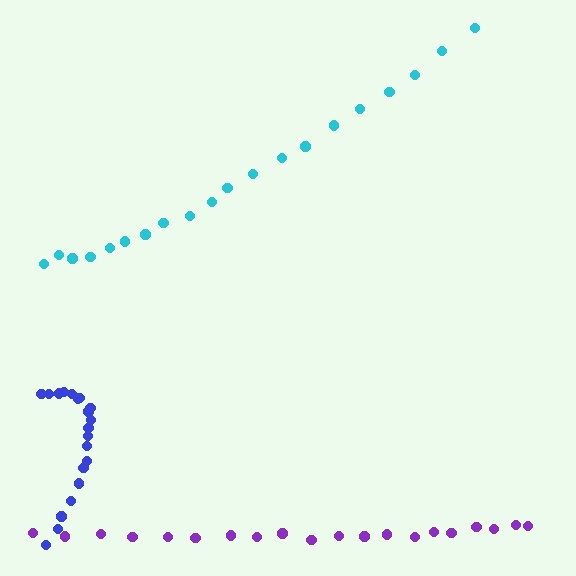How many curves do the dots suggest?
There are 3 distinct paths.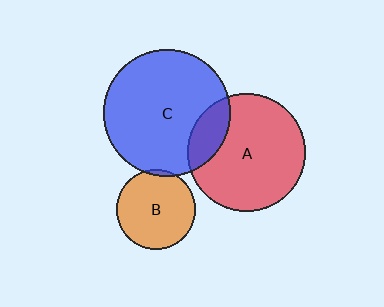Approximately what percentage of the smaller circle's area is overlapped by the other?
Approximately 5%.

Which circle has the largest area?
Circle C (blue).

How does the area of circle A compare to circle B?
Approximately 2.2 times.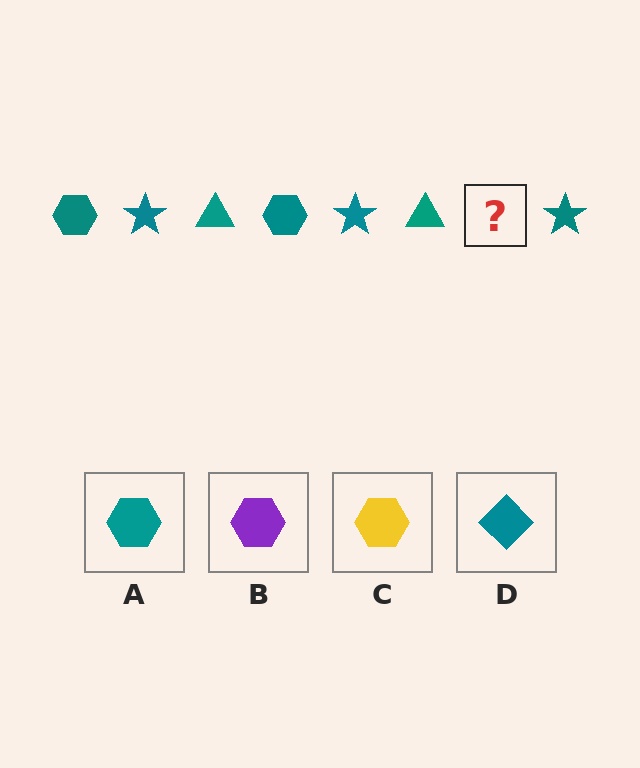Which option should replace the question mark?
Option A.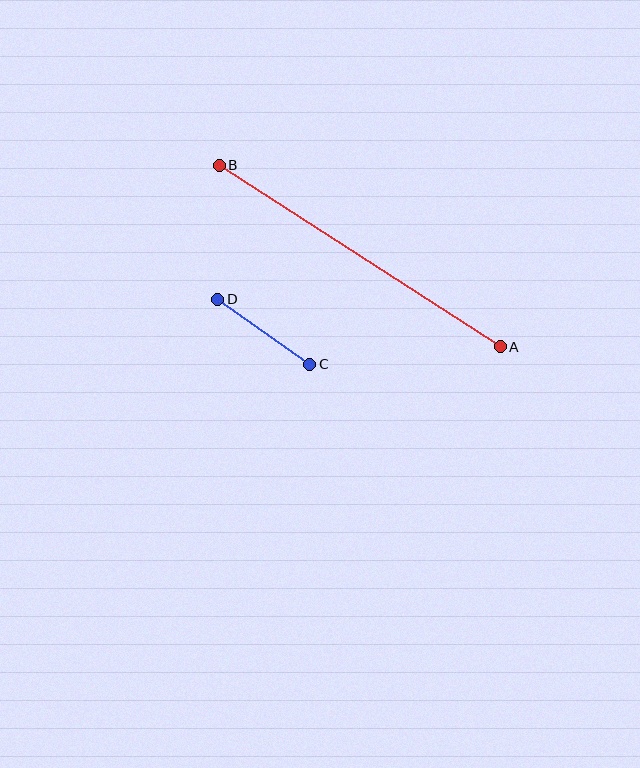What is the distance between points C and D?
The distance is approximately 113 pixels.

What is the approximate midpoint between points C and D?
The midpoint is at approximately (264, 332) pixels.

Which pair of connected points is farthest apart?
Points A and B are farthest apart.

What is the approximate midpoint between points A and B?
The midpoint is at approximately (360, 256) pixels.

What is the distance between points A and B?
The distance is approximately 334 pixels.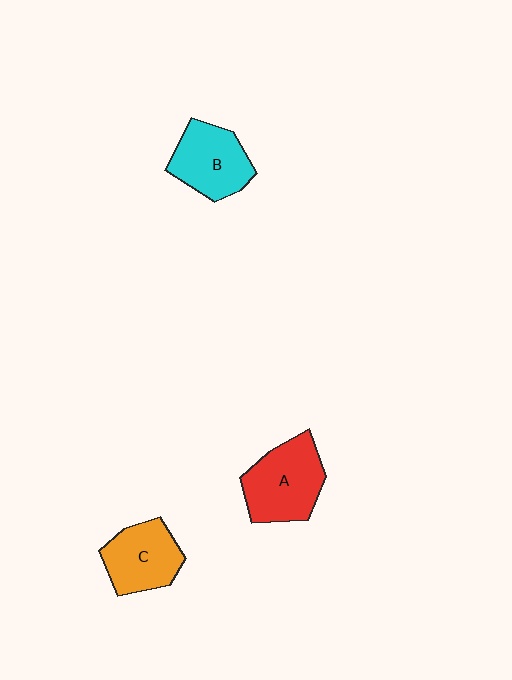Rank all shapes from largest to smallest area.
From largest to smallest: A (red), B (cyan), C (orange).